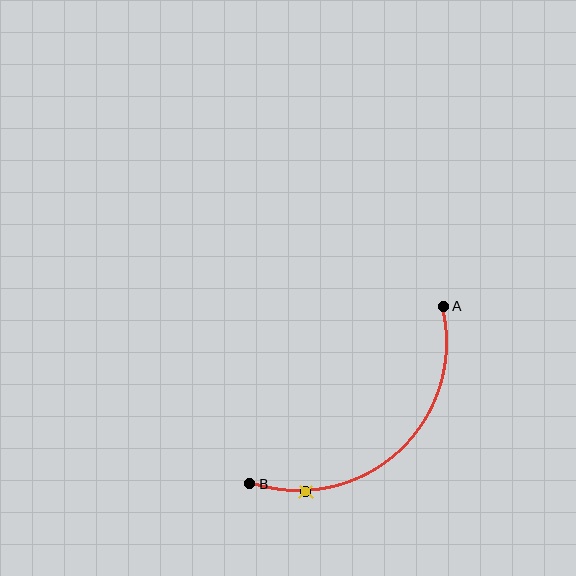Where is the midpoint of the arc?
The arc midpoint is the point on the curve farthest from the straight line joining A and B. It sits below and to the right of that line.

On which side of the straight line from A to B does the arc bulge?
The arc bulges below and to the right of the straight line connecting A and B.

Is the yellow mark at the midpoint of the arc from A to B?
No. The yellow mark lies on the arc but is closer to endpoint B. The arc midpoint would be at the point on the curve equidistant along the arc from both A and B.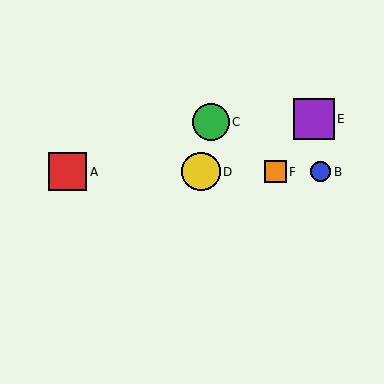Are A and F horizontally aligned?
Yes, both are at y≈172.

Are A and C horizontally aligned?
No, A is at y≈172 and C is at y≈122.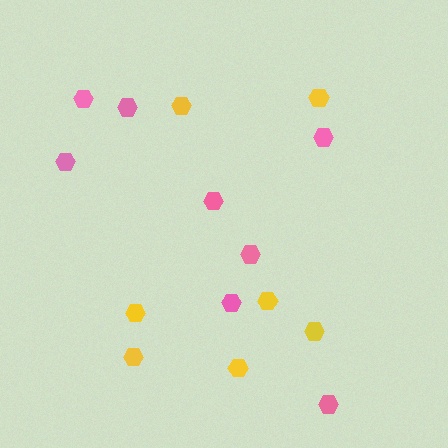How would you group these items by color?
There are 2 groups: one group of pink hexagons (8) and one group of yellow hexagons (7).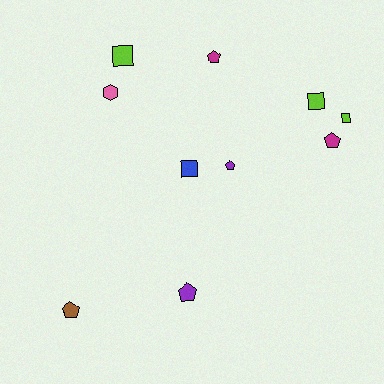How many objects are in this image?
There are 10 objects.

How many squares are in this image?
There are 4 squares.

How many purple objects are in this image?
There are 2 purple objects.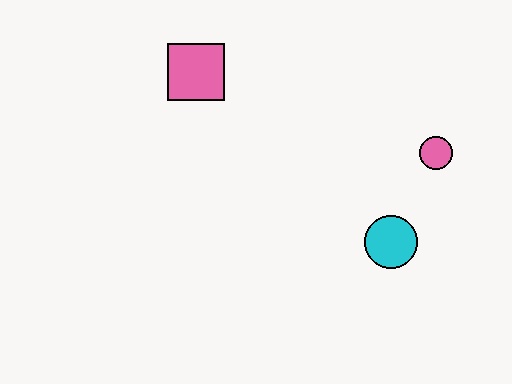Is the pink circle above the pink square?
No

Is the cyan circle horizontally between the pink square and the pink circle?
Yes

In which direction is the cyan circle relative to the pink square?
The cyan circle is to the right of the pink square.